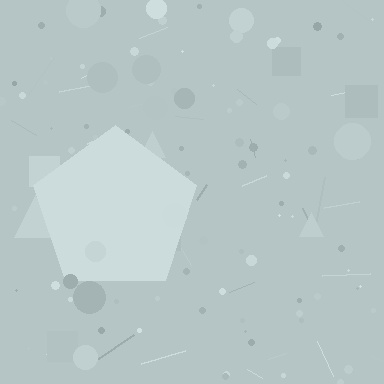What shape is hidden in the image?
A pentagon is hidden in the image.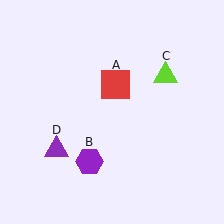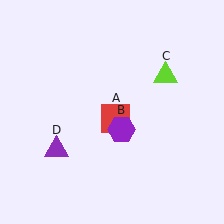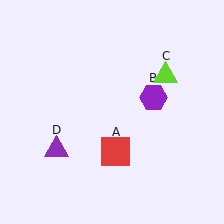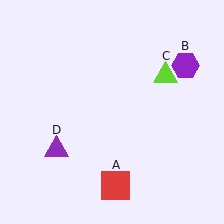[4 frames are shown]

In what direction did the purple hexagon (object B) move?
The purple hexagon (object B) moved up and to the right.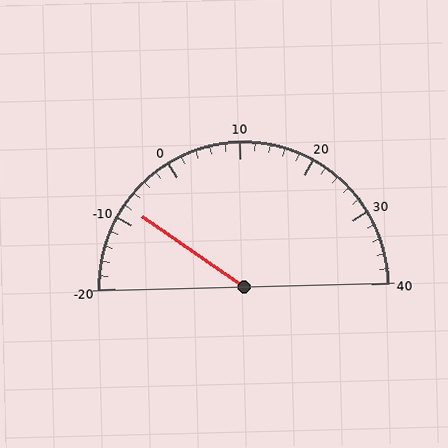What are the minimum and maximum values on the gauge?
The gauge ranges from -20 to 40.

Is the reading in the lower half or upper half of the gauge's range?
The reading is in the lower half of the range (-20 to 40).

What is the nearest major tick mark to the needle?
The nearest major tick mark is -10.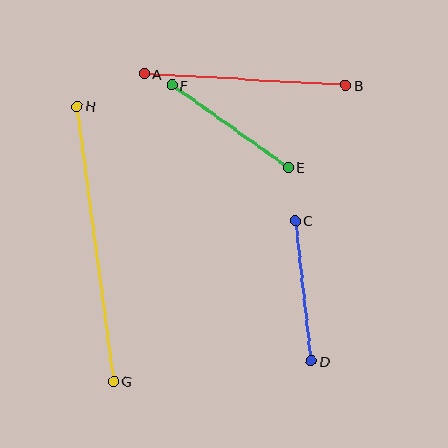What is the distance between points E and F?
The distance is approximately 142 pixels.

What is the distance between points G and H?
The distance is approximately 277 pixels.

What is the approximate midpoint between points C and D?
The midpoint is at approximately (303, 291) pixels.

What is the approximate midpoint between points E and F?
The midpoint is at approximately (230, 126) pixels.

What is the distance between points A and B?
The distance is approximately 201 pixels.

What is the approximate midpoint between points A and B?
The midpoint is at approximately (245, 80) pixels.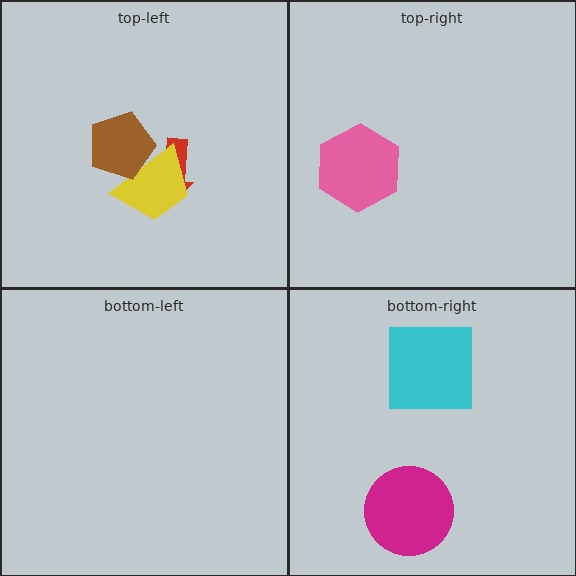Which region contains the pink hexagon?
The top-right region.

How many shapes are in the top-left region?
3.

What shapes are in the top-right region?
The pink hexagon.